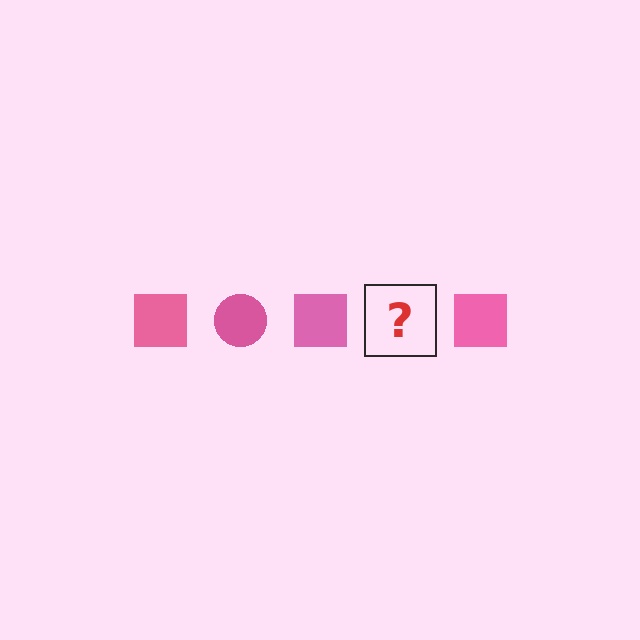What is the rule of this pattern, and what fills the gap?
The rule is that the pattern cycles through square, circle shapes in pink. The gap should be filled with a pink circle.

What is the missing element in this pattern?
The missing element is a pink circle.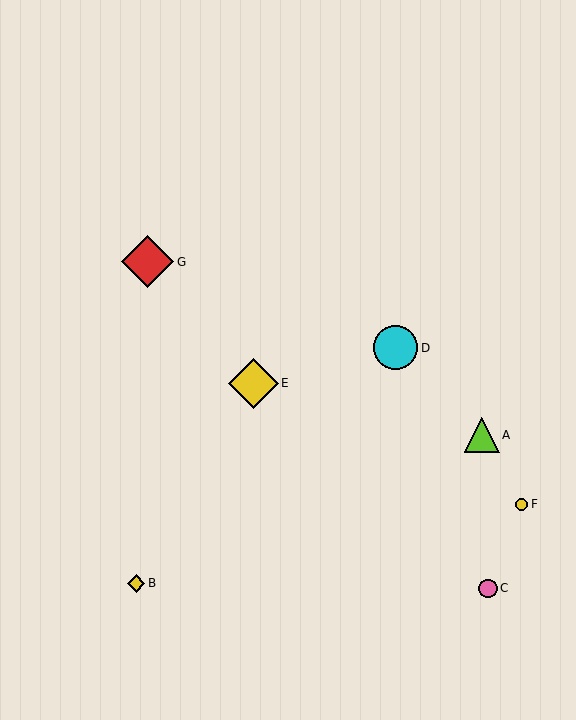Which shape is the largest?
The red diamond (labeled G) is the largest.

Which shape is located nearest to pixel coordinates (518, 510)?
The yellow circle (labeled F) at (522, 504) is nearest to that location.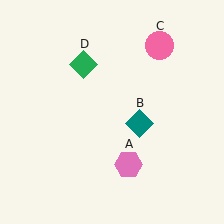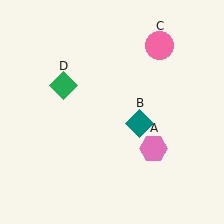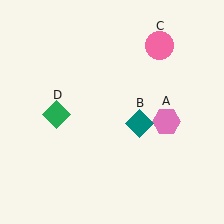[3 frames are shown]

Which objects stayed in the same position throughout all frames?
Teal diamond (object B) and pink circle (object C) remained stationary.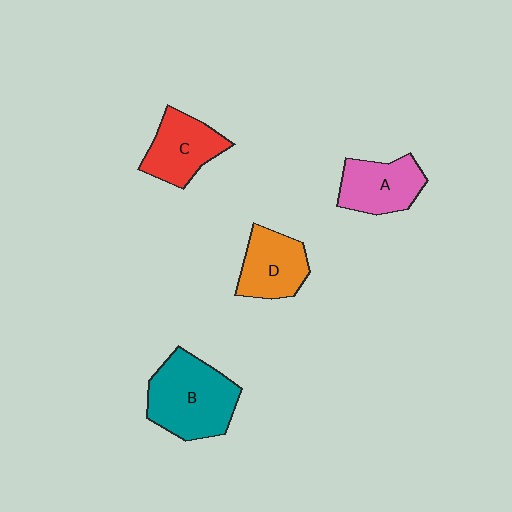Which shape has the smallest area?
Shape D (orange).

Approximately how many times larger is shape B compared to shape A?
Approximately 1.5 times.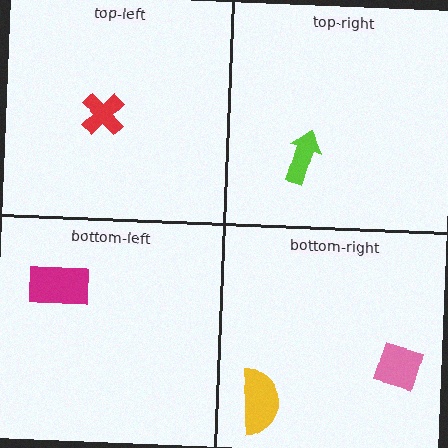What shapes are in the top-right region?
The lime arrow.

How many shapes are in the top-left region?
1.